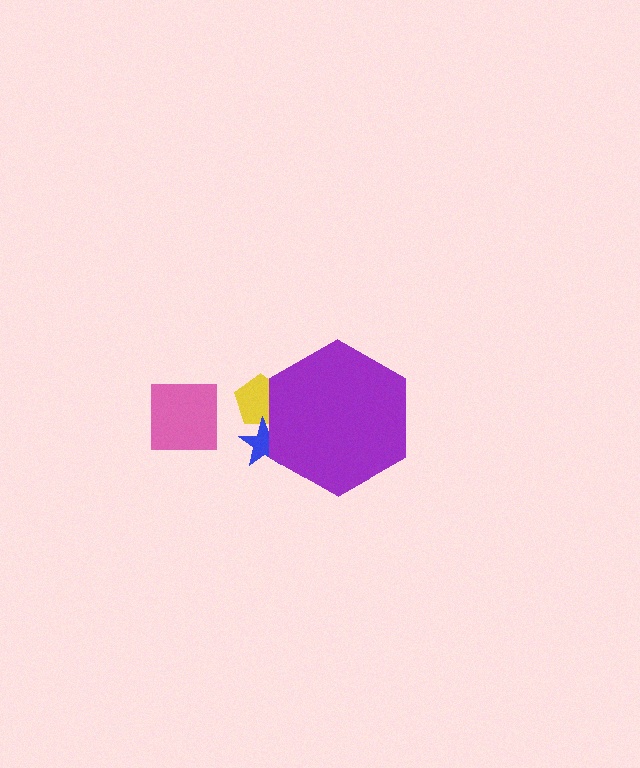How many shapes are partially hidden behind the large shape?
2 shapes are partially hidden.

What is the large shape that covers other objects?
A purple hexagon.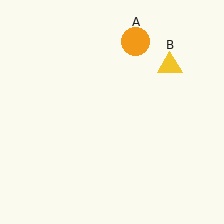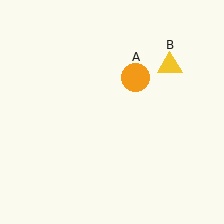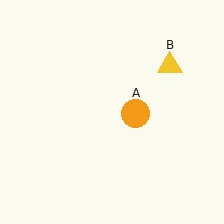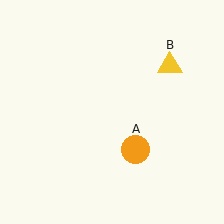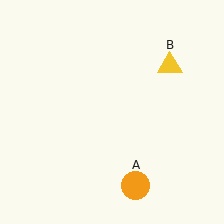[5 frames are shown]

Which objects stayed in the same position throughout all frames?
Yellow triangle (object B) remained stationary.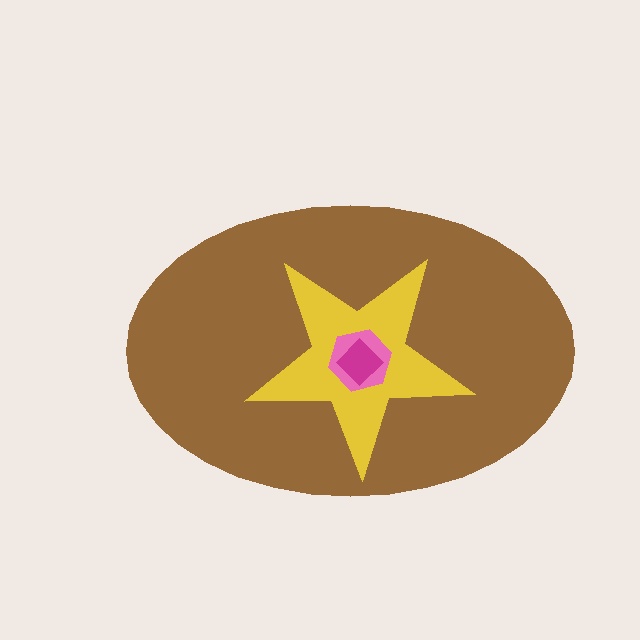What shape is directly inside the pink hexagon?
The magenta diamond.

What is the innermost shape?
The magenta diamond.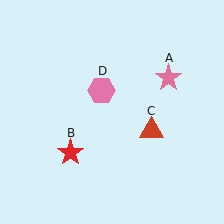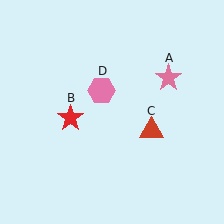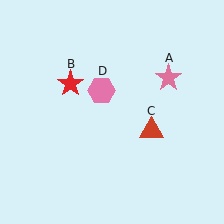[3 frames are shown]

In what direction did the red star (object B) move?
The red star (object B) moved up.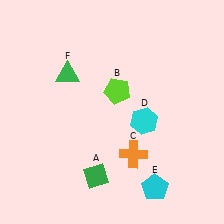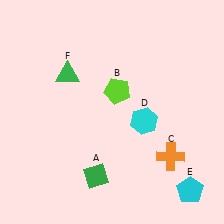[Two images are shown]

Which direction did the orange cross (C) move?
The orange cross (C) moved right.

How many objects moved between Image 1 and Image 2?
2 objects moved between the two images.